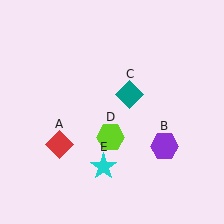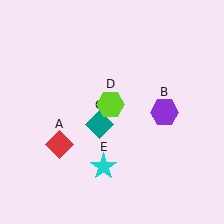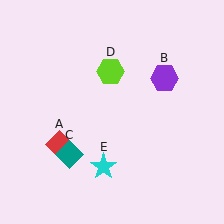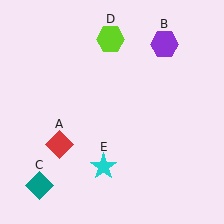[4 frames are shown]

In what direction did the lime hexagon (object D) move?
The lime hexagon (object D) moved up.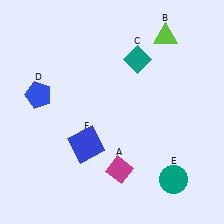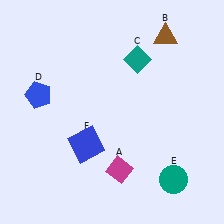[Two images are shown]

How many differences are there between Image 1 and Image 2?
There is 1 difference between the two images.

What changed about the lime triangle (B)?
In Image 1, B is lime. In Image 2, it changed to brown.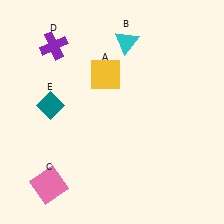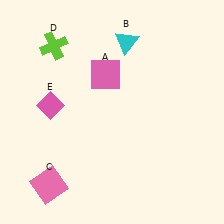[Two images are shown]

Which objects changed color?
A changed from yellow to pink. D changed from purple to lime. E changed from teal to pink.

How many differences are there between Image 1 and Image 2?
There are 3 differences between the two images.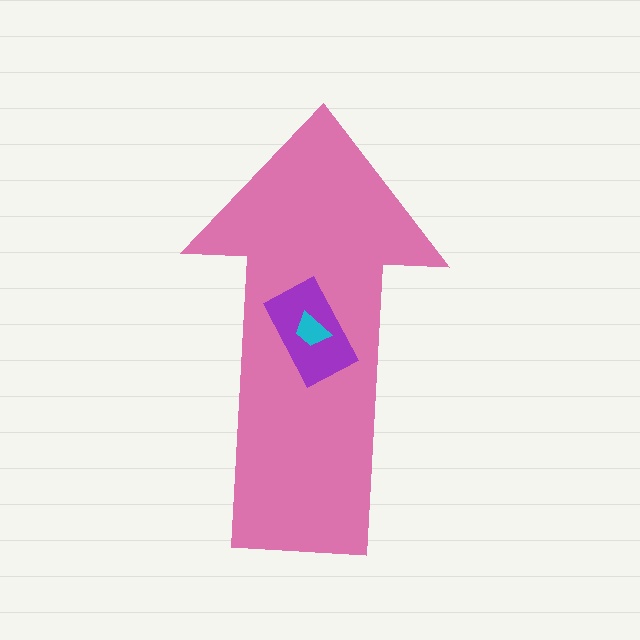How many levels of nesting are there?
3.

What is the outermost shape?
The pink arrow.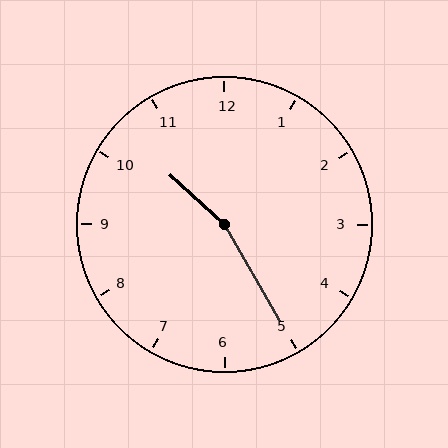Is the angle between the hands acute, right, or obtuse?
It is obtuse.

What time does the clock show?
10:25.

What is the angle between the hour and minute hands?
Approximately 162 degrees.